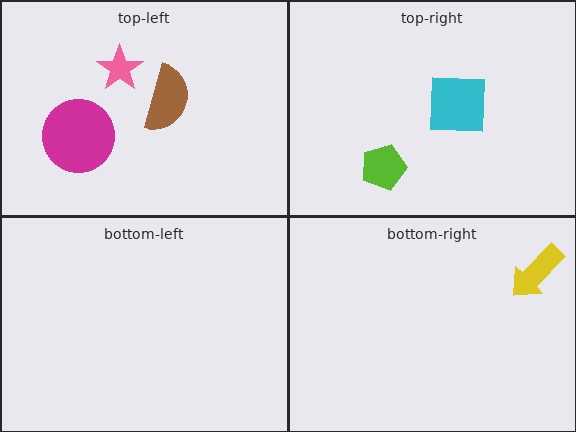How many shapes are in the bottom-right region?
1.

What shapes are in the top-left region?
The brown semicircle, the magenta circle, the pink star.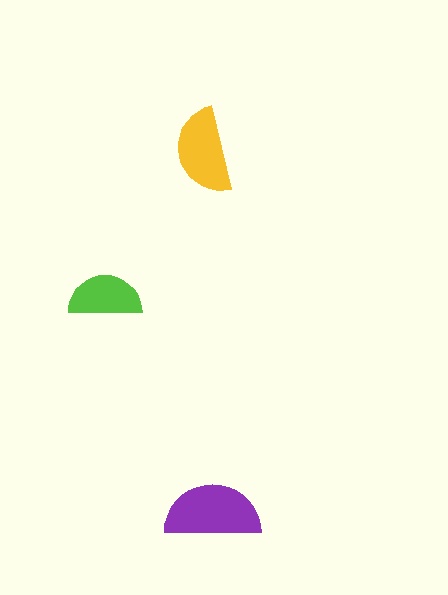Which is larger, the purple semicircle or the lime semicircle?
The purple one.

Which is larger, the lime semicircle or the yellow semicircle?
The yellow one.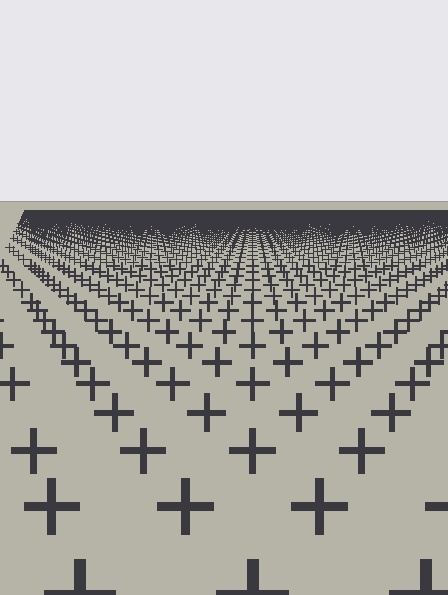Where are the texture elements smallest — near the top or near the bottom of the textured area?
Near the top.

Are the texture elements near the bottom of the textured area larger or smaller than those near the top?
Larger. Near the bottom, elements are closer to the viewer and appear at a bigger on-screen size.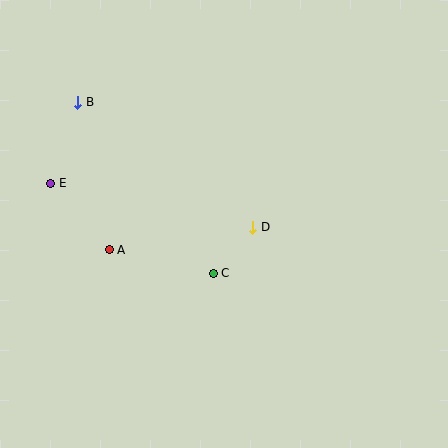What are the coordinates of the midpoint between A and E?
The midpoint between A and E is at (80, 216).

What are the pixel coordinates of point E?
Point E is at (51, 183).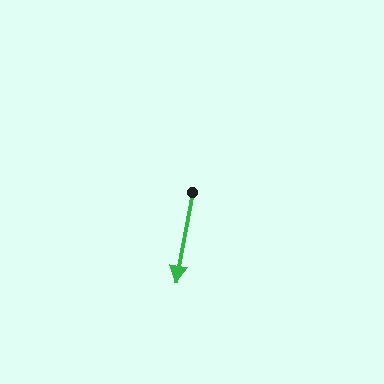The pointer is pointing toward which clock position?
Roughly 6 o'clock.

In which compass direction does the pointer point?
South.